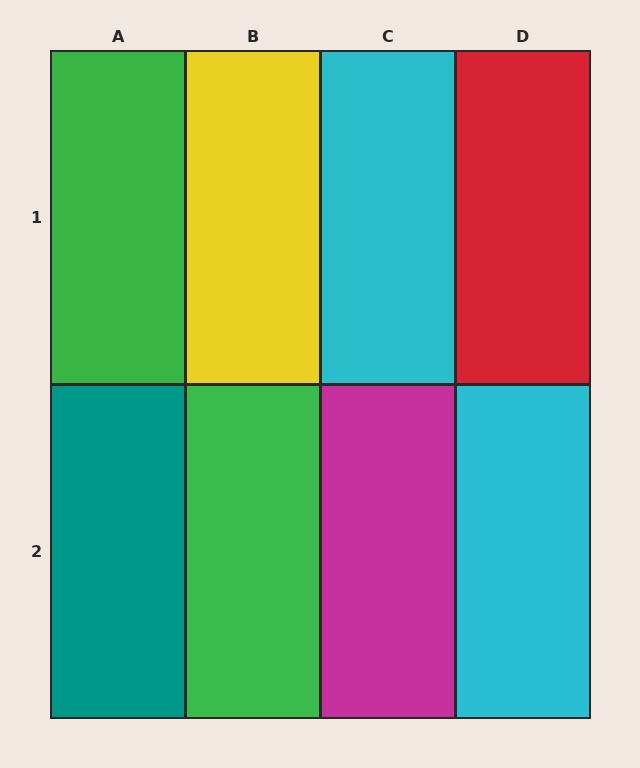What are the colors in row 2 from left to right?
Teal, green, magenta, cyan.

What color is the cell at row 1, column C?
Cyan.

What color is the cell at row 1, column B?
Yellow.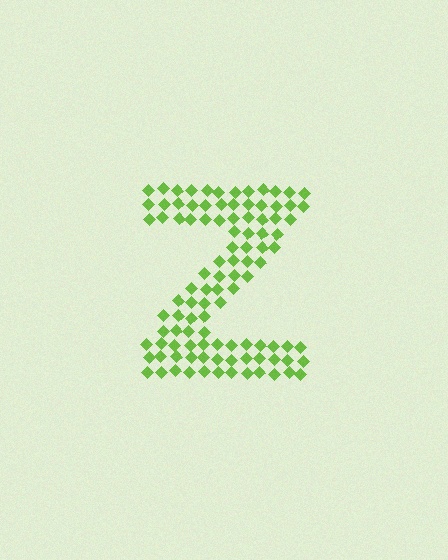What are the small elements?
The small elements are diamonds.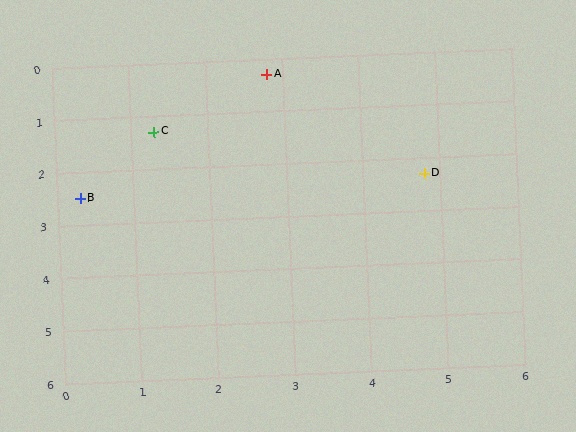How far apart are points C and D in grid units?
Points C and D are about 3.6 grid units apart.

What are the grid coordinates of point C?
Point C is at approximately (1.3, 1.3).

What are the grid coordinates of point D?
Point D is at approximately (4.8, 2.3).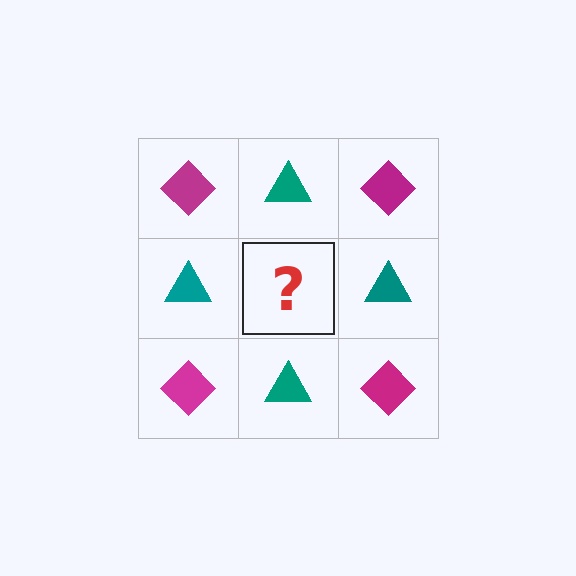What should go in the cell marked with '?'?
The missing cell should contain a magenta diamond.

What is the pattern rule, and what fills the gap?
The rule is that it alternates magenta diamond and teal triangle in a checkerboard pattern. The gap should be filled with a magenta diamond.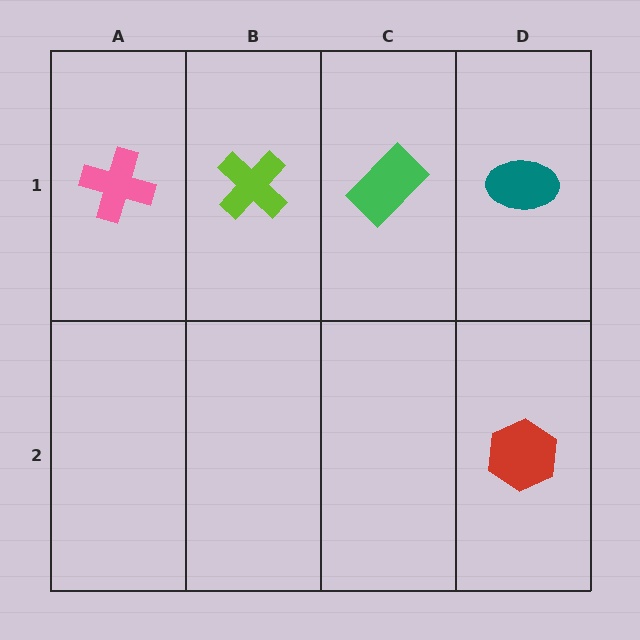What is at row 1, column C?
A green rectangle.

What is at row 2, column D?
A red hexagon.